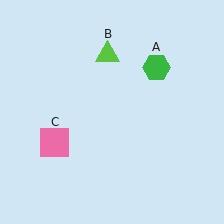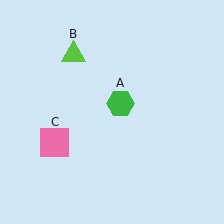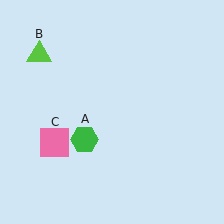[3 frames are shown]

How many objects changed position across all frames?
2 objects changed position: green hexagon (object A), lime triangle (object B).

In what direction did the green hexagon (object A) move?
The green hexagon (object A) moved down and to the left.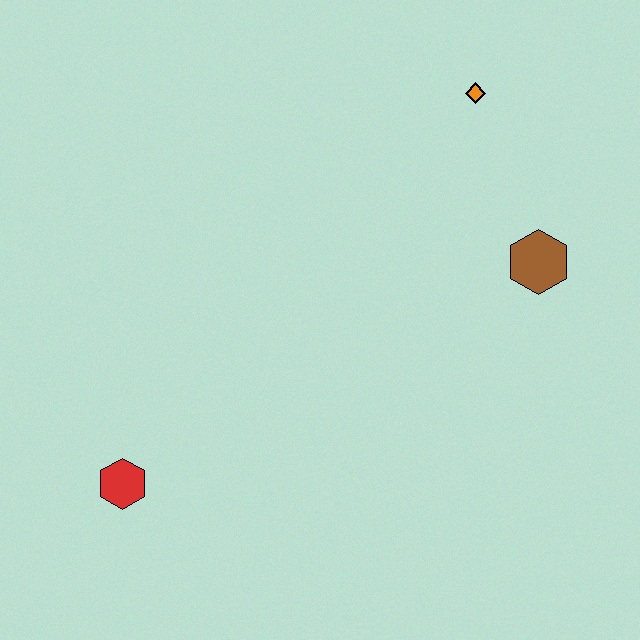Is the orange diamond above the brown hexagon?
Yes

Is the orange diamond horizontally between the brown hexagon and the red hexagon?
Yes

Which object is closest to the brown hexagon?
The orange diamond is closest to the brown hexagon.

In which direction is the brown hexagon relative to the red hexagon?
The brown hexagon is to the right of the red hexagon.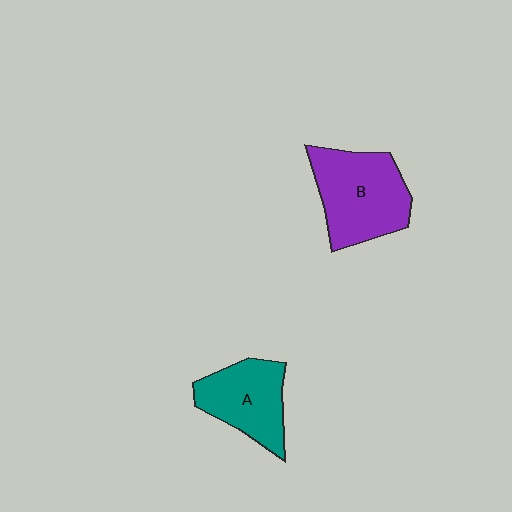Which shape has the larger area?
Shape B (purple).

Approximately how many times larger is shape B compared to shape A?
Approximately 1.3 times.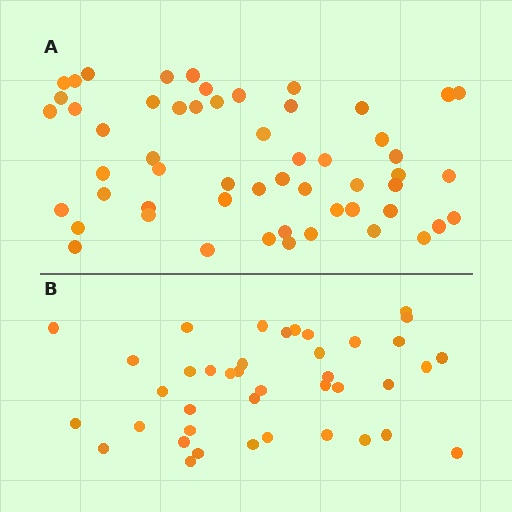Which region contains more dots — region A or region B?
Region A (the top region) has more dots.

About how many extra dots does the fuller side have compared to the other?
Region A has approximately 15 more dots than region B.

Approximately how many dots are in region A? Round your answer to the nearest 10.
About 60 dots. (The exact count is 55, which rounds to 60.)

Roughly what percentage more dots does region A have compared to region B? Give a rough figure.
About 40% more.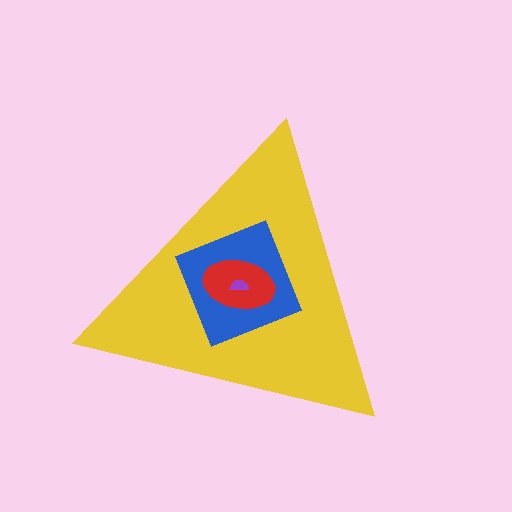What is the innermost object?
The purple semicircle.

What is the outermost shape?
The yellow triangle.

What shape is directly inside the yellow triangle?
The blue diamond.